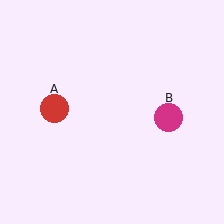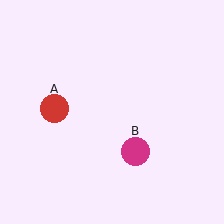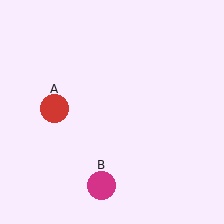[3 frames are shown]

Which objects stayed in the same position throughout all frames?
Red circle (object A) remained stationary.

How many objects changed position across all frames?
1 object changed position: magenta circle (object B).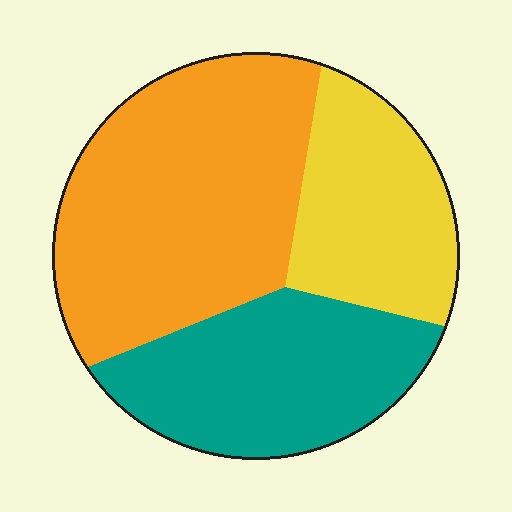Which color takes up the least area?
Yellow, at roughly 25%.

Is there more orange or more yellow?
Orange.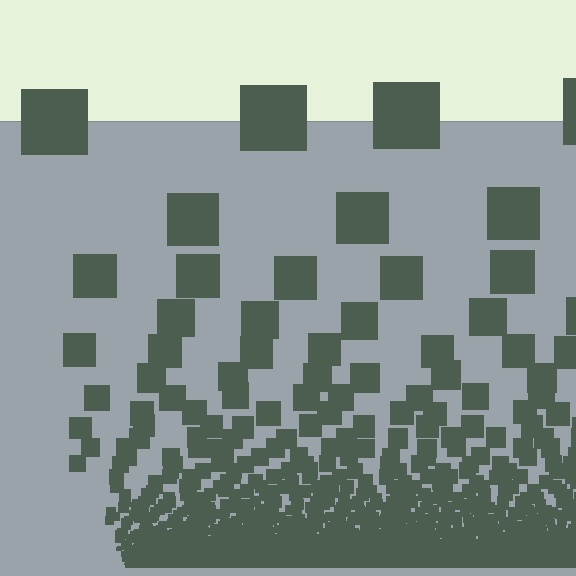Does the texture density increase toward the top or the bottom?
Density increases toward the bottom.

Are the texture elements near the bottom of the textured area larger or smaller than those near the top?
Smaller. The gradient is inverted — elements near the bottom are smaller and denser.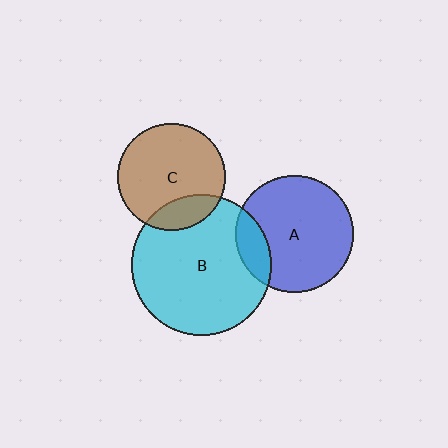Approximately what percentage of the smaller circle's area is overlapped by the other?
Approximately 15%.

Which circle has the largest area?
Circle B (cyan).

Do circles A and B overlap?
Yes.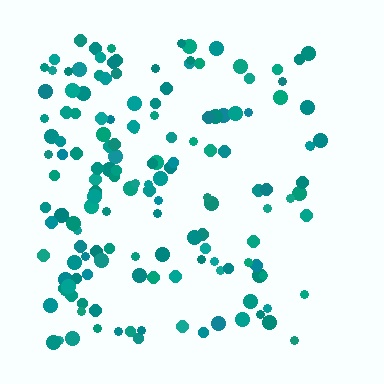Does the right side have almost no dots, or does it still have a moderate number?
Still a moderate number, just noticeably fewer than the left.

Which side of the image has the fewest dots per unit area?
The right.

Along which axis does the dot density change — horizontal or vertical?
Horizontal.